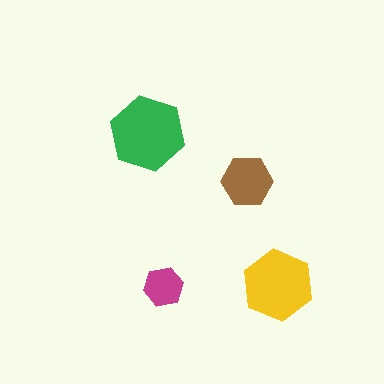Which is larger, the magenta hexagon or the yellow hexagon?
The yellow one.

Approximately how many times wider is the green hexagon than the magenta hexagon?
About 2 times wider.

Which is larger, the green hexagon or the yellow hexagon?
The green one.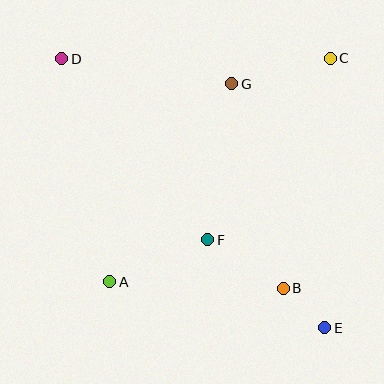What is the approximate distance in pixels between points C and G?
The distance between C and G is approximately 102 pixels.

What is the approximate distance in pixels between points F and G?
The distance between F and G is approximately 158 pixels.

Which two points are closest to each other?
Points B and E are closest to each other.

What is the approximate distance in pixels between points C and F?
The distance between C and F is approximately 219 pixels.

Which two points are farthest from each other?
Points D and E are farthest from each other.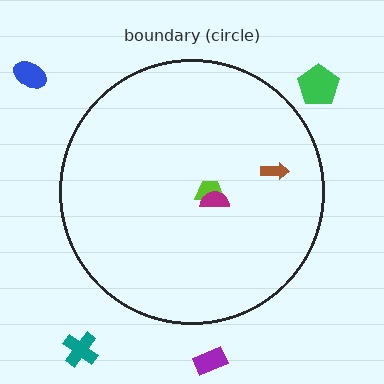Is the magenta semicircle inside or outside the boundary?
Inside.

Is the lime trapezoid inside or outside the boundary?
Inside.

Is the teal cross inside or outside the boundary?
Outside.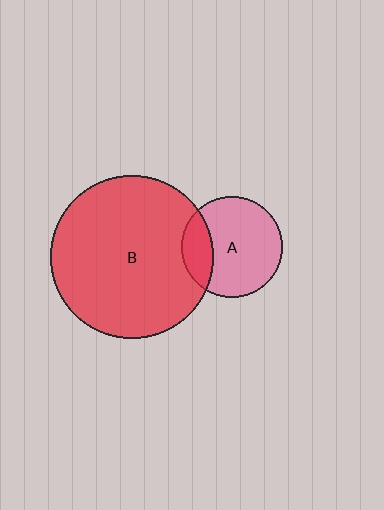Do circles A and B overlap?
Yes.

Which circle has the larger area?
Circle B (red).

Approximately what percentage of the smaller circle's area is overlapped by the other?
Approximately 25%.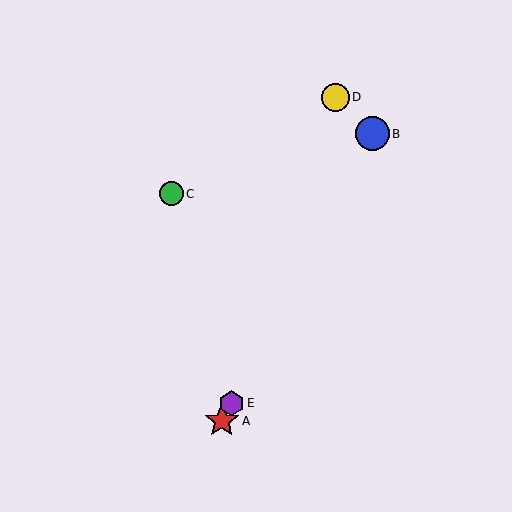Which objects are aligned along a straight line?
Objects A, B, E are aligned along a straight line.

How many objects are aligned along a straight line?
3 objects (A, B, E) are aligned along a straight line.